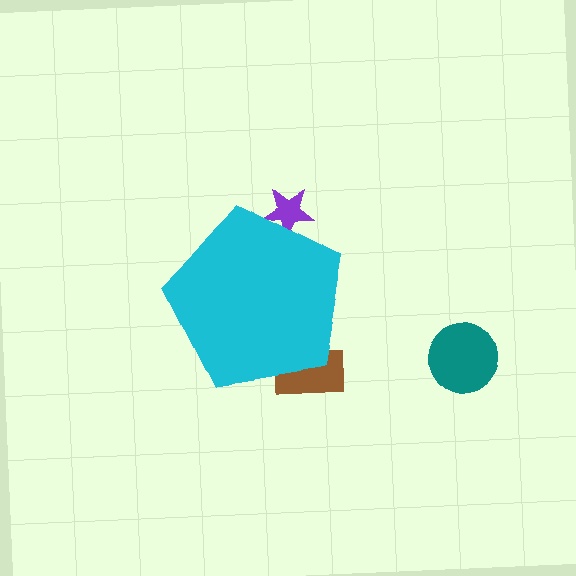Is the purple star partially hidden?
Yes, the purple star is partially hidden behind the cyan pentagon.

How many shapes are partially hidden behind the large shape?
2 shapes are partially hidden.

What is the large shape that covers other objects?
A cyan pentagon.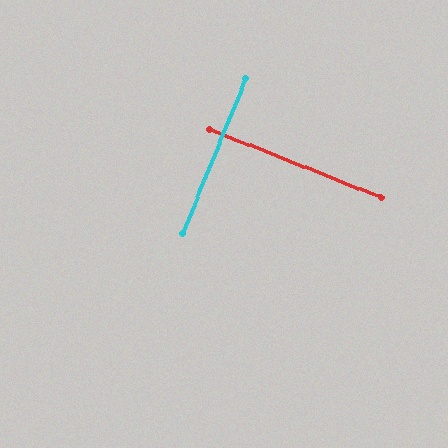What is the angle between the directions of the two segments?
Approximately 90 degrees.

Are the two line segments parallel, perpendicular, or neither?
Perpendicular — they meet at approximately 90°.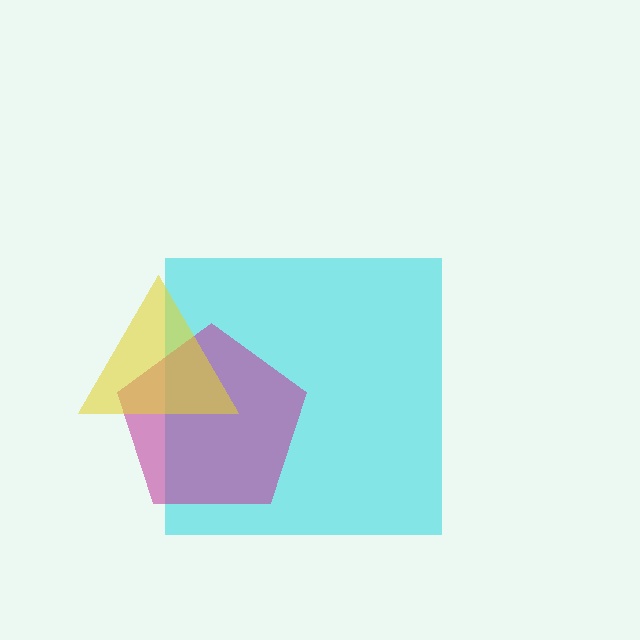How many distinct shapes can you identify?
There are 3 distinct shapes: a cyan square, a magenta pentagon, a yellow triangle.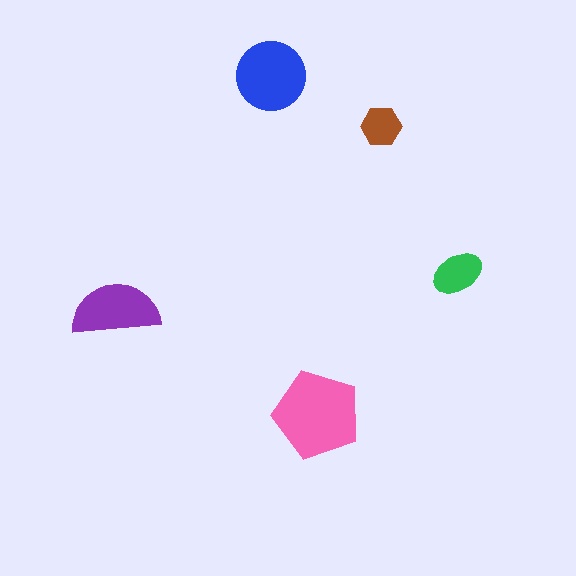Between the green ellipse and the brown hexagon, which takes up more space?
The green ellipse.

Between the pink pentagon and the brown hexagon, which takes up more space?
The pink pentagon.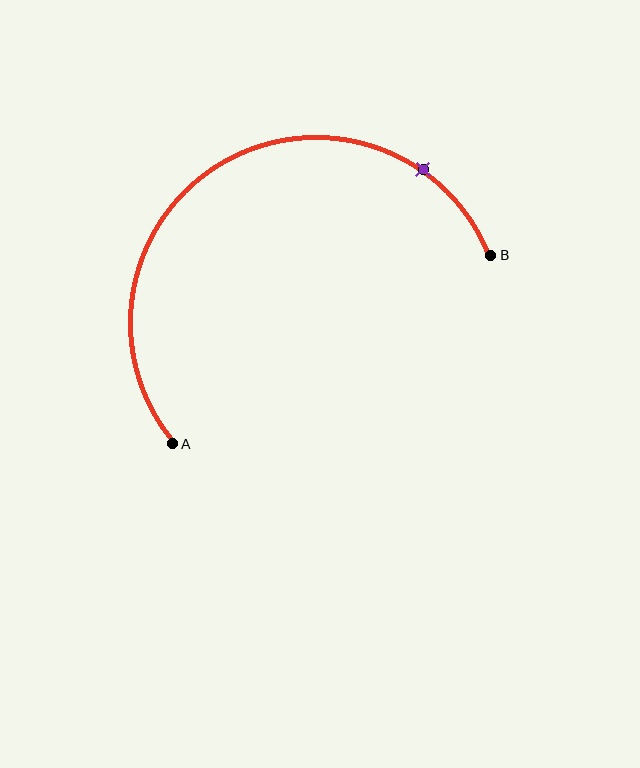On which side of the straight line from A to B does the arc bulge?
The arc bulges above the straight line connecting A and B.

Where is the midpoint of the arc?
The arc midpoint is the point on the curve farthest from the straight line joining A and B. It sits above that line.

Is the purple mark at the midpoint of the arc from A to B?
No. The purple mark lies on the arc but is closer to endpoint B. The arc midpoint would be at the point on the curve equidistant along the arc from both A and B.